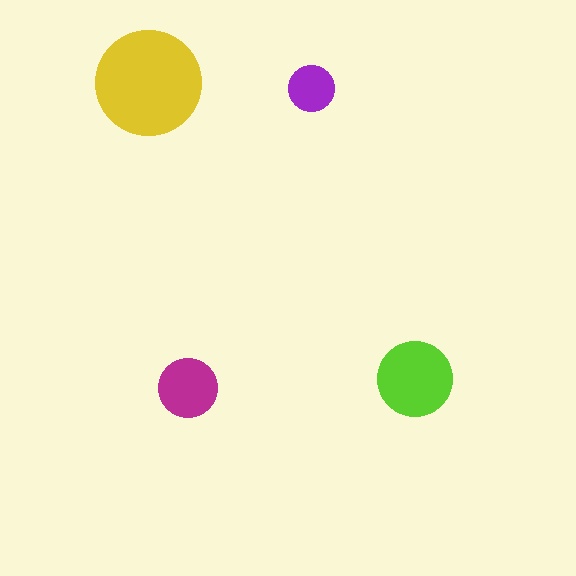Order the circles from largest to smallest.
the yellow one, the lime one, the magenta one, the purple one.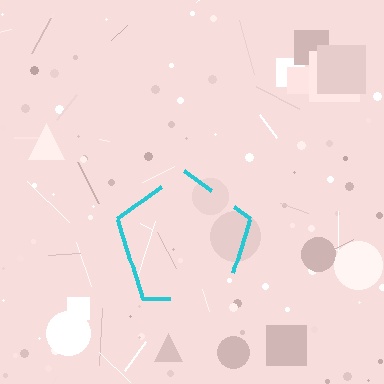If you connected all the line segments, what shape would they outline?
They would outline a pentagon.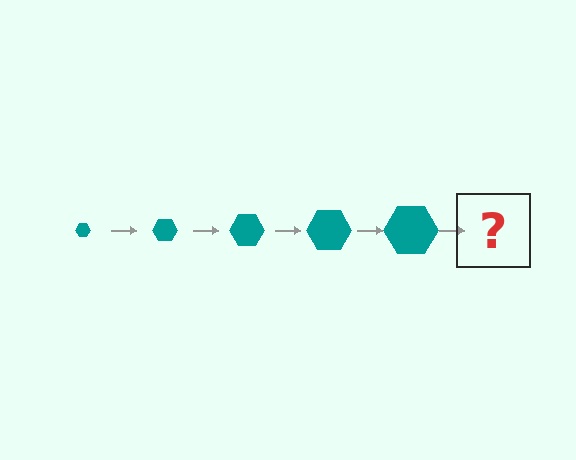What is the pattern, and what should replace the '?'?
The pattern is that the hexagon gets progressively larger each step. The '?' should be a teal hexagon, larger than the previous one.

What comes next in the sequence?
The next element should be a teal hexagon, larger than the previous one.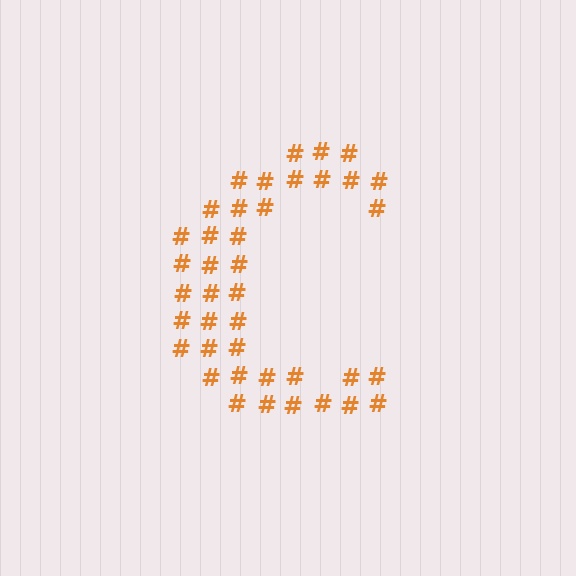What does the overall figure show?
The overall figure shows the letter C.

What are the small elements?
The small elements are hash symbols.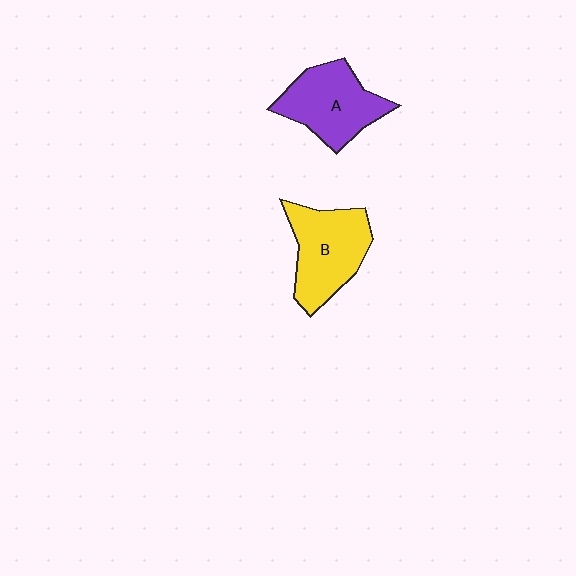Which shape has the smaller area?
Shape A (purple).